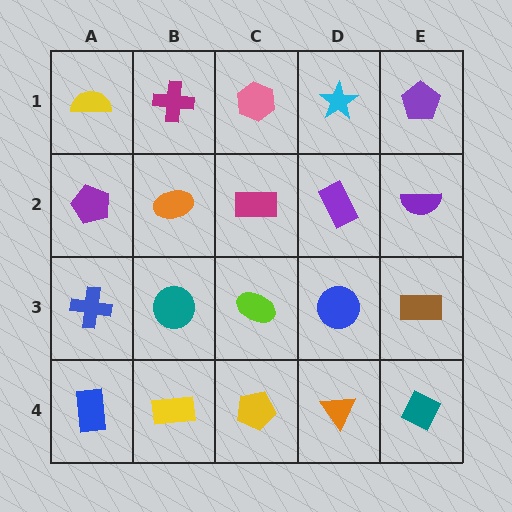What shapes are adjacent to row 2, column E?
A purple pentagon (row 1, column E), a brown rectangle (row 3, column E), a purple rectangle (row 2, column D).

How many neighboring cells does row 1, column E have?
2.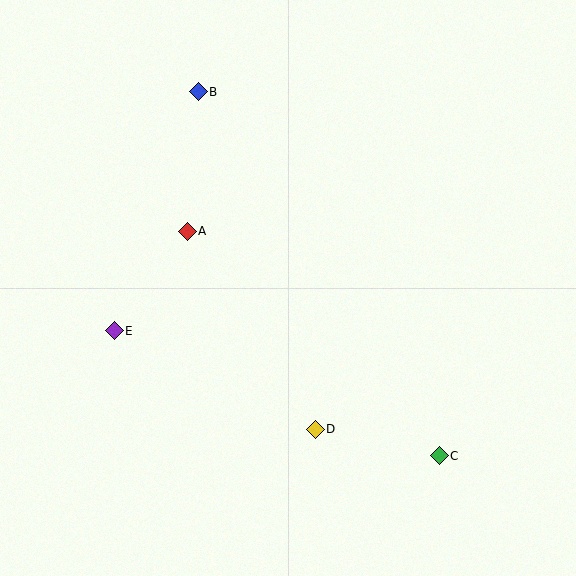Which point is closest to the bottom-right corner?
Point C is closest to the bottom-right corner.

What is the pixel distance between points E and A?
The distance between E and A is 124 pixels.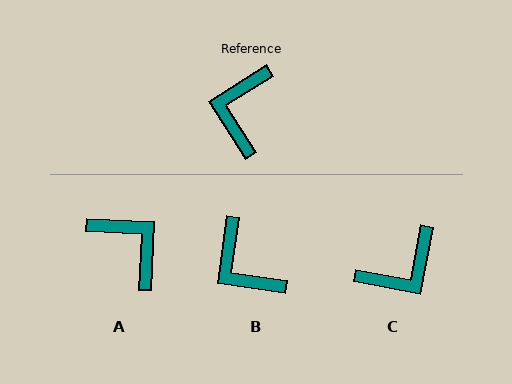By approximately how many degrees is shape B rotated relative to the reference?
Approximately 50 degrees counter-clockwise.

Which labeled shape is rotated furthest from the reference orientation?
C, about 137 degrees away.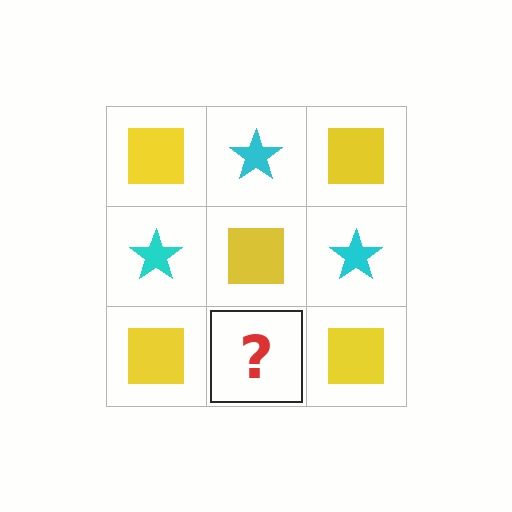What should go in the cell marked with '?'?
The missing cell should contain a cyan star.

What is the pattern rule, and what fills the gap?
The rule is that it alternates yellow square and cyan star in a checkerboard pattern. The gap should be filled with a cyan star.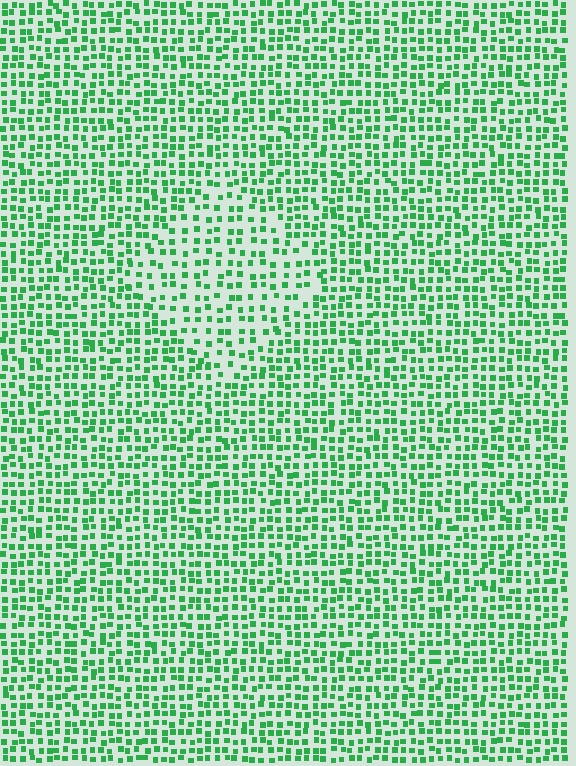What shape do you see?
I see a diamond.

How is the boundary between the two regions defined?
The boundary is defined by a change in element density (approximately 1.6x ratio). All elements are the same color, size, and shape.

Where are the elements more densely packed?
The elements are more densely packed outside the diamond boundary.